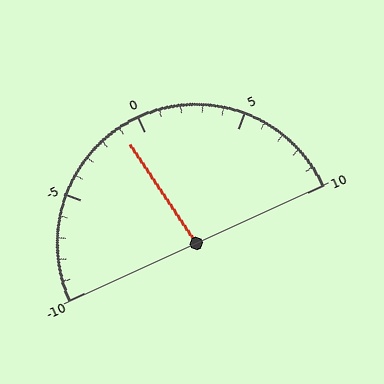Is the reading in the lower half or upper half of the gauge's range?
The reading is in the lower half of the range (-10 to 10).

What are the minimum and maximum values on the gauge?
The gauge ranges from -10 to 10.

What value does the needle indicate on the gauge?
The needle indicates approximately -1.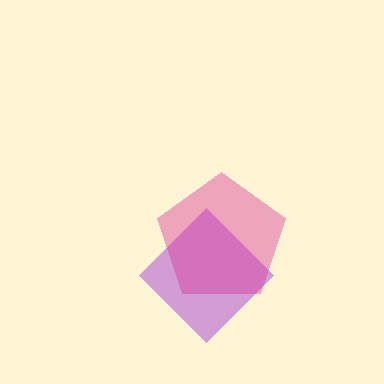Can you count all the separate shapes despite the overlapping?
Yes, there are 2 separate shapes.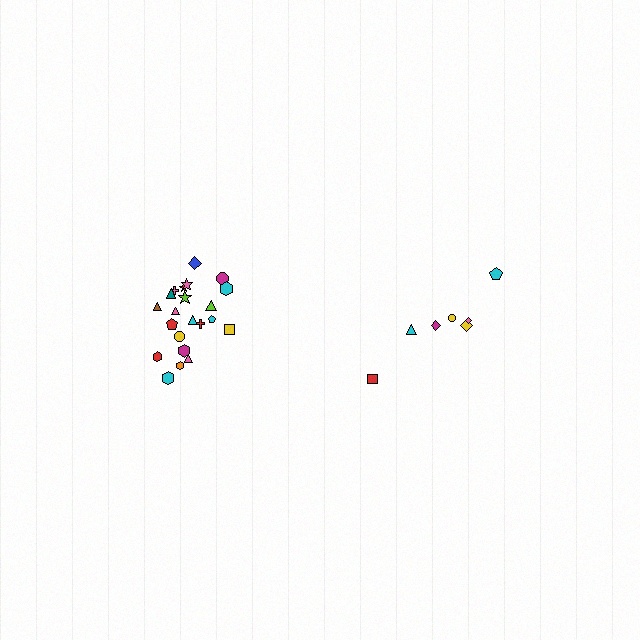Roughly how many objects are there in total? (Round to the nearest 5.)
Roughly 30 objects in total.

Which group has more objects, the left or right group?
The left group.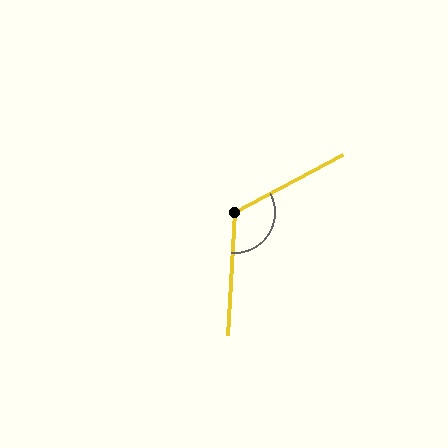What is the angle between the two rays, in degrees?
Approximately 121 degrees.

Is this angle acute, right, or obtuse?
It is obtuse.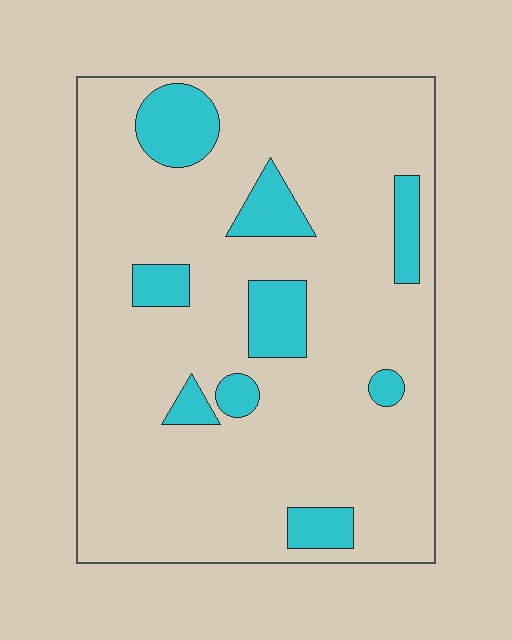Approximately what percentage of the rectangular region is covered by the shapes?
Approximately 15%.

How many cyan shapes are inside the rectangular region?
9.